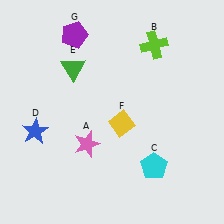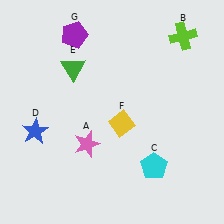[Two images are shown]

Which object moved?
The lime cross (B) moved right.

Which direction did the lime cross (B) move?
The lime cross (B) moved right.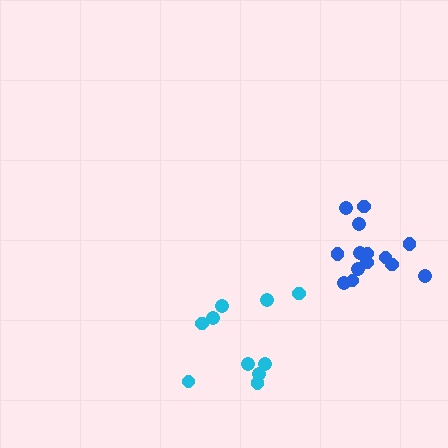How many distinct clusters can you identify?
There are 2 distinct clusters.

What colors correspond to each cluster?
The clusters are colored: blue, cyan.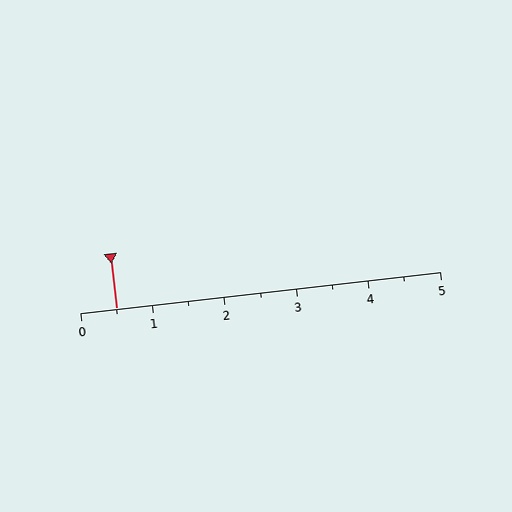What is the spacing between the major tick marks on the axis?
The major ticks are spaced 1 apart.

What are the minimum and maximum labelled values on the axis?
The axis runs from 0 to 5.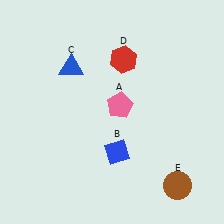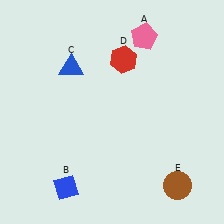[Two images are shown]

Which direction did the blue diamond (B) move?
The blue diamond (B) moved left.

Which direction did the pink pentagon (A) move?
The pink pentagon (A) moved up.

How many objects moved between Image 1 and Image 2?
2 objects moved between the two images.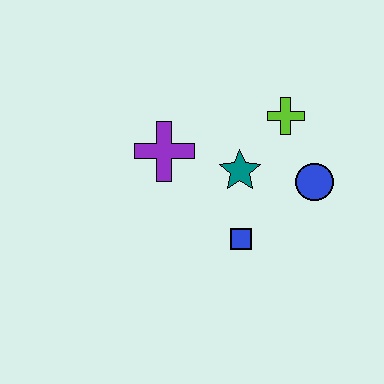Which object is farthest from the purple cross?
The blue circle is farthest from the purple cross.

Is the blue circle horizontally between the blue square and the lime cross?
No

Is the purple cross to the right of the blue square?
No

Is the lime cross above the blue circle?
Yes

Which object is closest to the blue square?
The teal star is closest to the blue square.